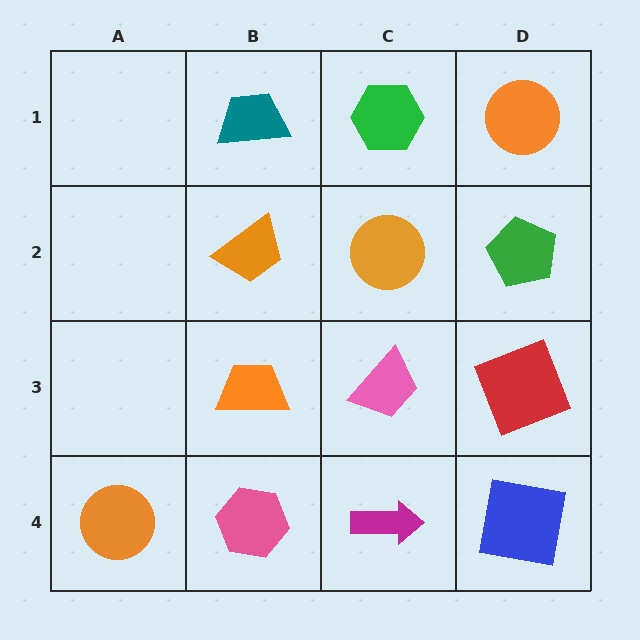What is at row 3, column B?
An orange trapezoid.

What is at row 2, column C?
An orange circle.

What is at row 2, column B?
An orange trapezoid.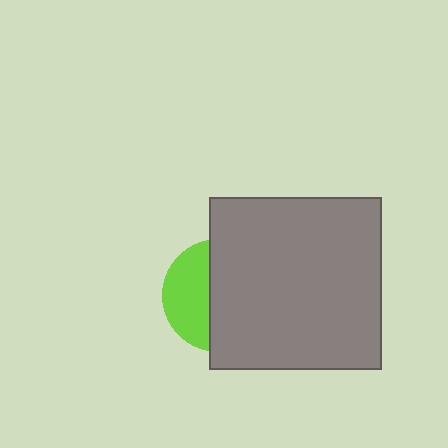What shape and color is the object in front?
The object in front is a gray rectangle.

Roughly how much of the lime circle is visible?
A small part of it is visible (roughly 40%).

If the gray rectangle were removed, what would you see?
You would see the complete lime circle.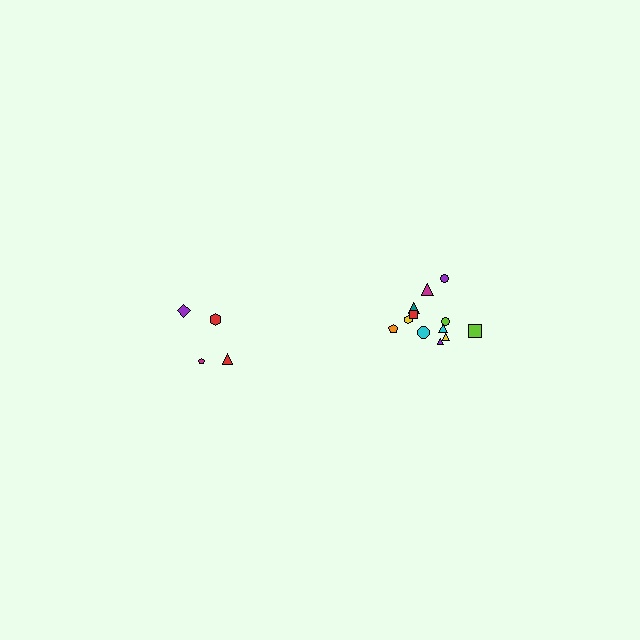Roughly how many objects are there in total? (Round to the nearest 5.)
Roughly 15 objects in total.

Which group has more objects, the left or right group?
The right group.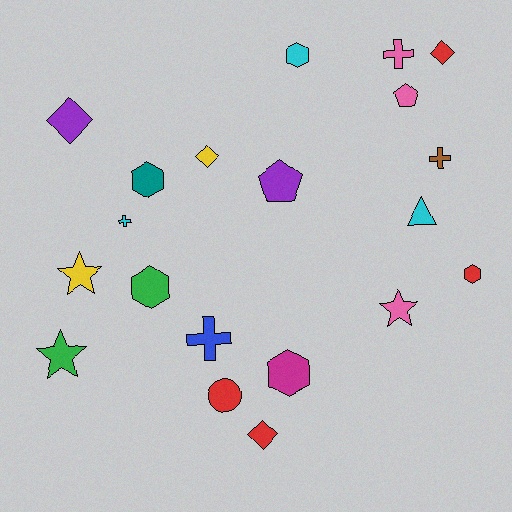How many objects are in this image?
There are 20 objects.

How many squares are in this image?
There are no squares.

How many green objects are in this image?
There are 2 green objects.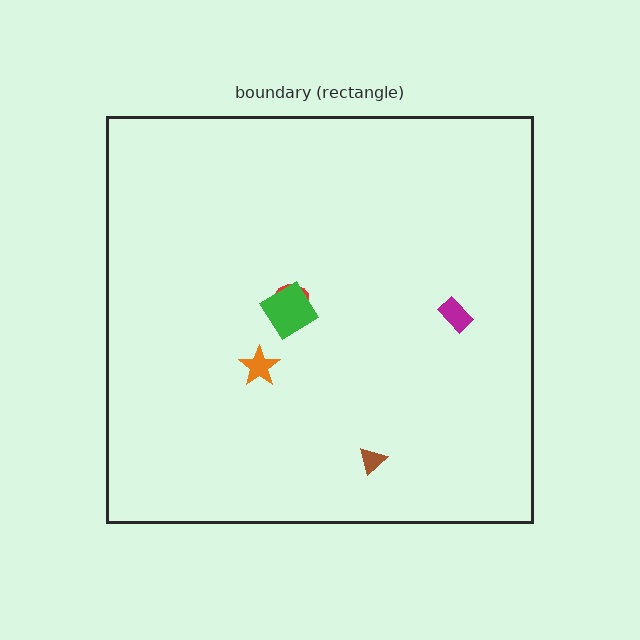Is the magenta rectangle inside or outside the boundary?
Inside.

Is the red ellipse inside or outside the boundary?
Inside.